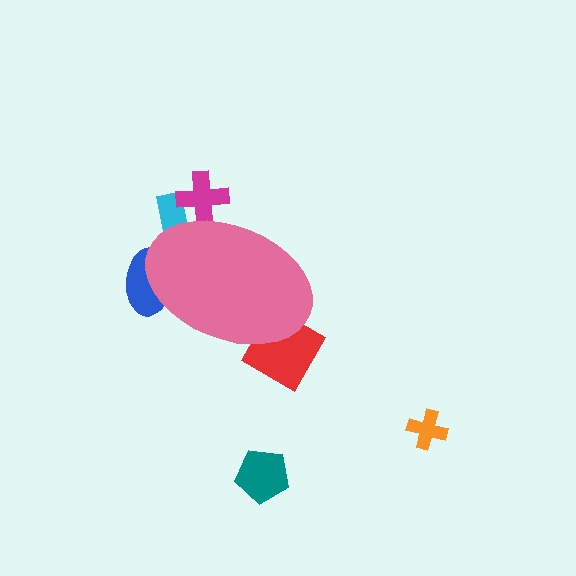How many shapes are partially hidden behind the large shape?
4 shapes are partially hidden.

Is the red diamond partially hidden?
Yes, the red diamond is partially hidden behind the pink ellipse.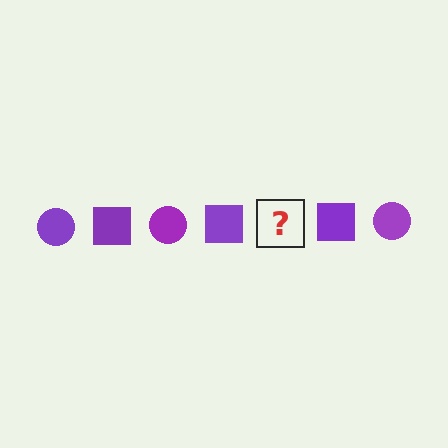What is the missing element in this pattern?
The missing element is a purple circle.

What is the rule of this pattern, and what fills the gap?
The rule is that the pattern cycles through circle, square shapes in purple. The gap should be filled with a purple circle.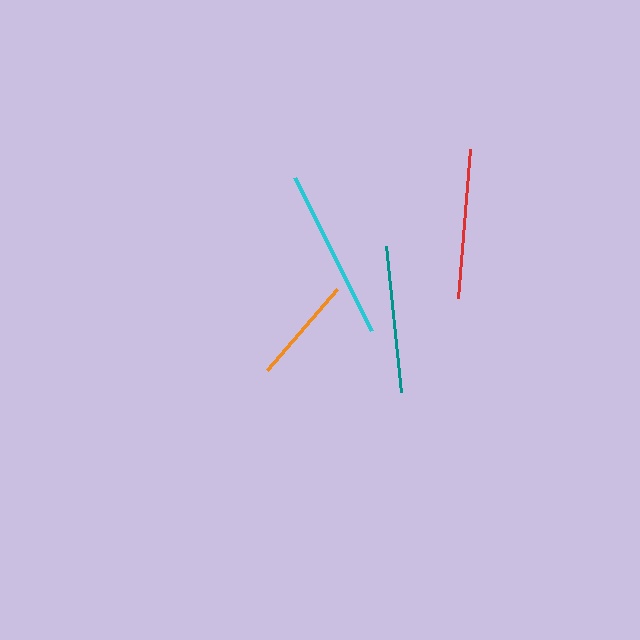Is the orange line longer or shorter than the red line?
The red line is longer than the orange line.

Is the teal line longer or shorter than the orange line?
The teal line is longer than the orange line.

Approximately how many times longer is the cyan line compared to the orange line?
The cyan line is approximately 1.6 times the length of the orange line.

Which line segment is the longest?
The cyan line is the longest at approximately 171 pixels.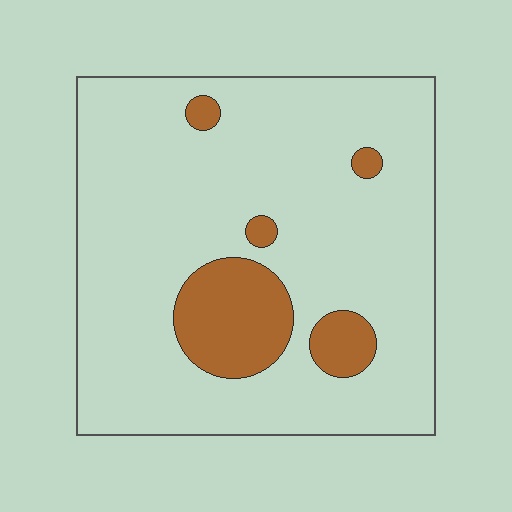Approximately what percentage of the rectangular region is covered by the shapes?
Approximately 15%.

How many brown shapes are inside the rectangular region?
5.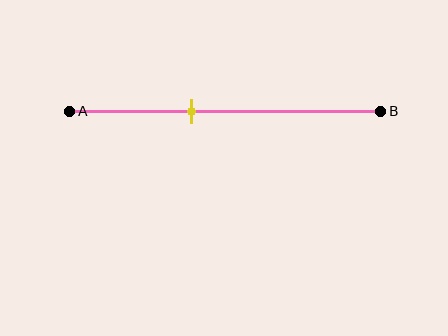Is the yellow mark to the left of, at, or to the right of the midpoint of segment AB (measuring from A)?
The yellow mark is to the left of the midpoint of segment AB.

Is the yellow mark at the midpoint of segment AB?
No, the mark is at about 40% from A, not at the 50% midpoint.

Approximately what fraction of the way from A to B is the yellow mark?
The yellow mark is approximately 40% of the way from A to B.